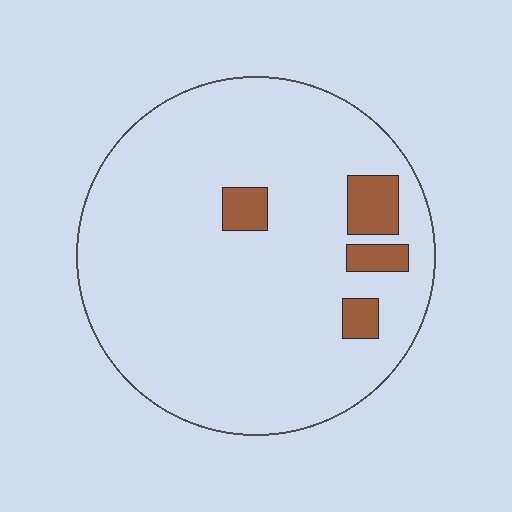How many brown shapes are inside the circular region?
4.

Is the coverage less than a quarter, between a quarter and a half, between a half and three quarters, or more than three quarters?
Less than a quarter.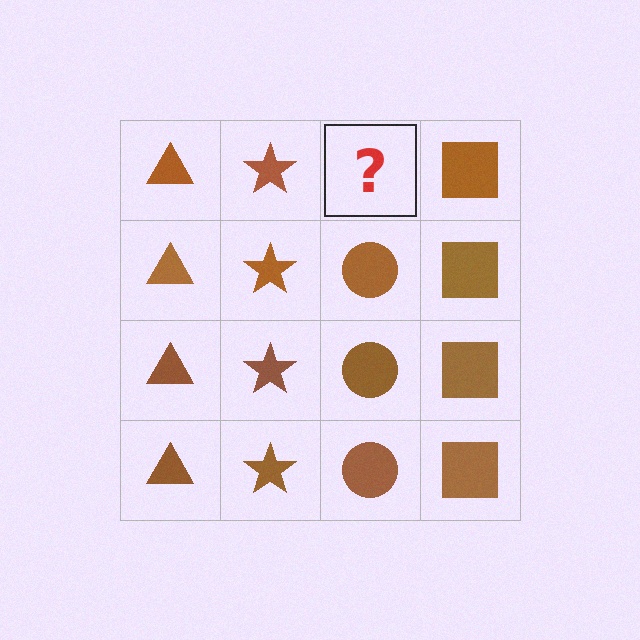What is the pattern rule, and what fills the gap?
The rule is that each column has a consistent shape. The gap should be filled with a brown circle.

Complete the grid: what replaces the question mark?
The question mark should be replaced with a brown circle.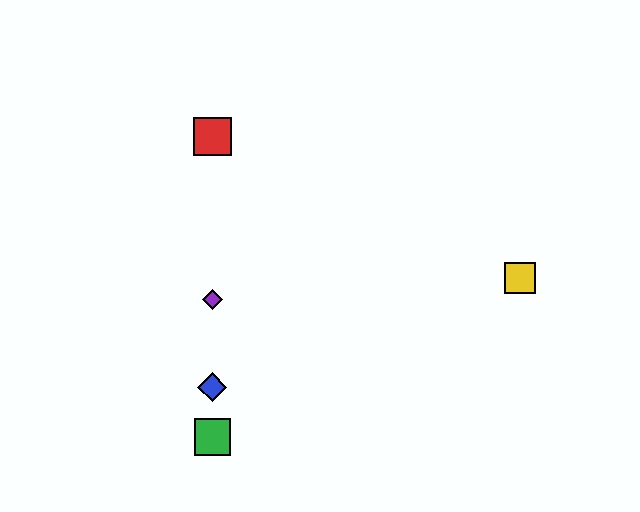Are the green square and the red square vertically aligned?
Yes, both are at x≈212.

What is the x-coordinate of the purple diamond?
The purple diamond is at x≈212.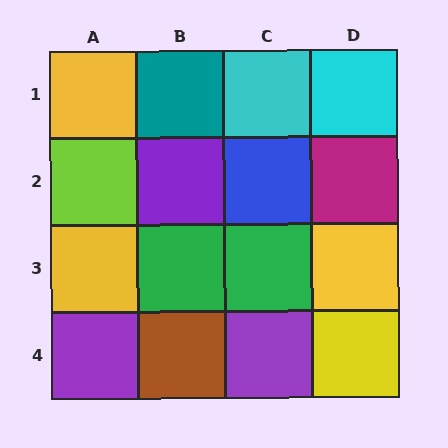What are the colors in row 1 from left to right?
Yellow, teal, cyan, cyan.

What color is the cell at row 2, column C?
Blue.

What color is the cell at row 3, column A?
Yellow.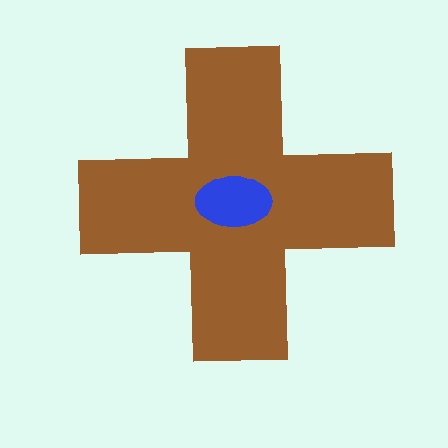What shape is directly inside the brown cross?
The blue ellipse.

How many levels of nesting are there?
2.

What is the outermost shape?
The brown cross.